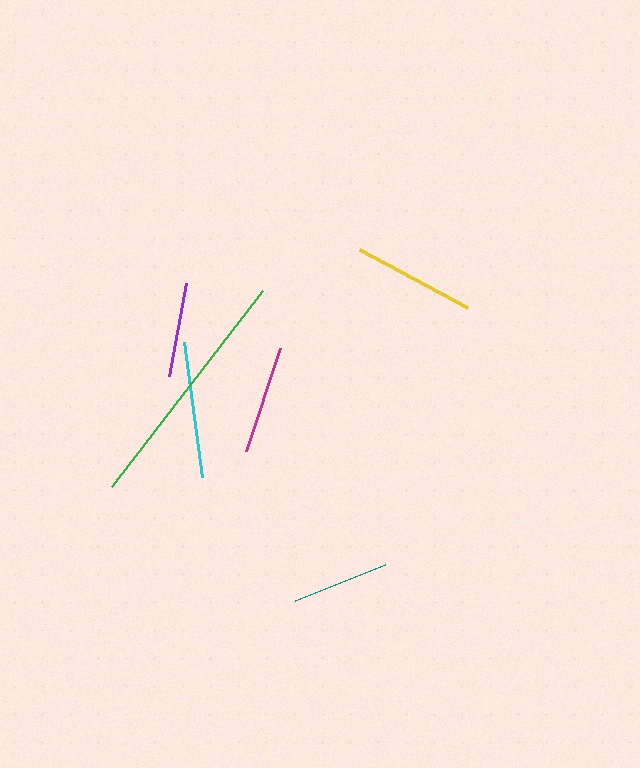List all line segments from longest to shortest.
From longest to shortest: green, cyan, yellow, magenta, teal, purple.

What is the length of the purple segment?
The purple segment is approximately 95 pixels long.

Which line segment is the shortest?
The purple line is the shortest at approximately 95 pixels.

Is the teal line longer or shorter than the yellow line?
The yellow line is longer than the teal line.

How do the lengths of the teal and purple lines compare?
The teal and purple lines are approximately the same length.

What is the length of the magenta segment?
The magenta segment is approximately 108 pixels long.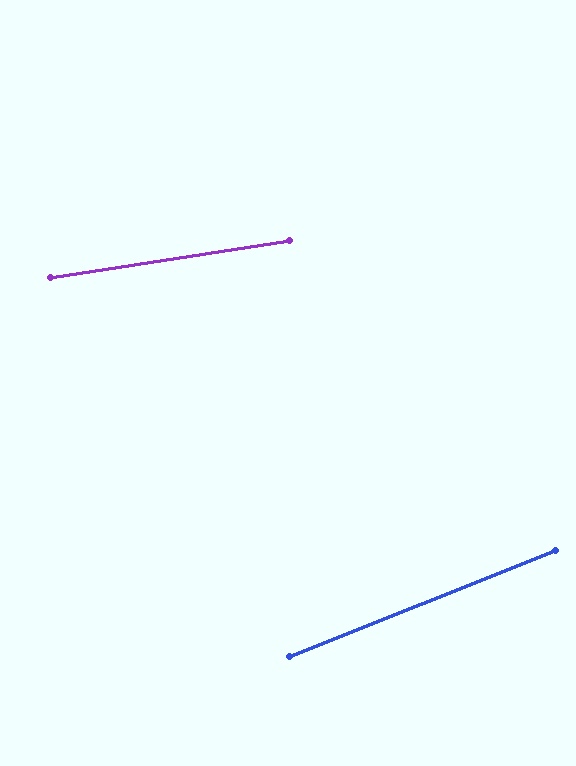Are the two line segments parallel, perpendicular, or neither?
Neither parallel nor perpendicular — they differ by about 13°.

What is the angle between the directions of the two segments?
Approximately 13 degrees.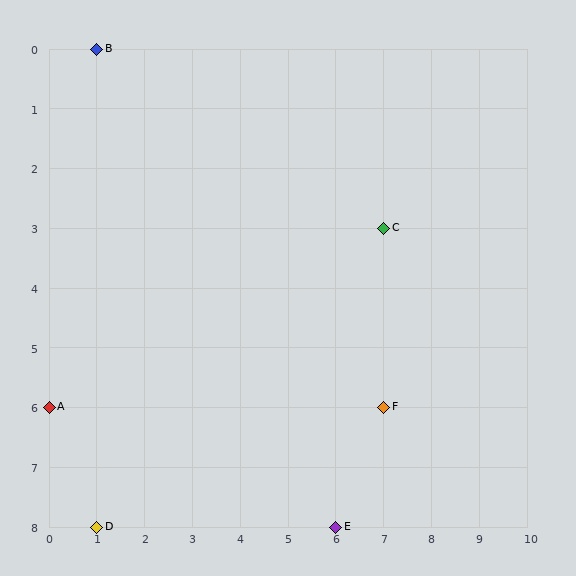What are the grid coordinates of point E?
Point E is at grid coordinates (6, 8).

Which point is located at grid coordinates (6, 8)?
Point E is at (6, 8).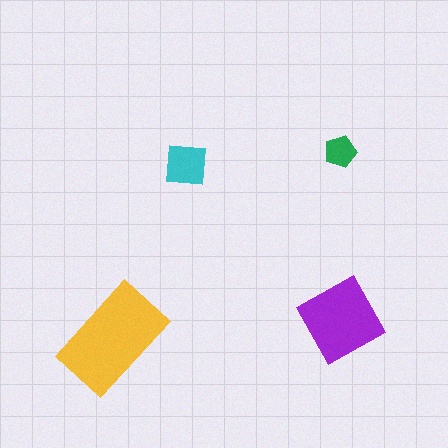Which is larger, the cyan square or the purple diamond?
The purple diamond.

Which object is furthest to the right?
The purple diamond is rightmost.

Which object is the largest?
The yellow rectangle.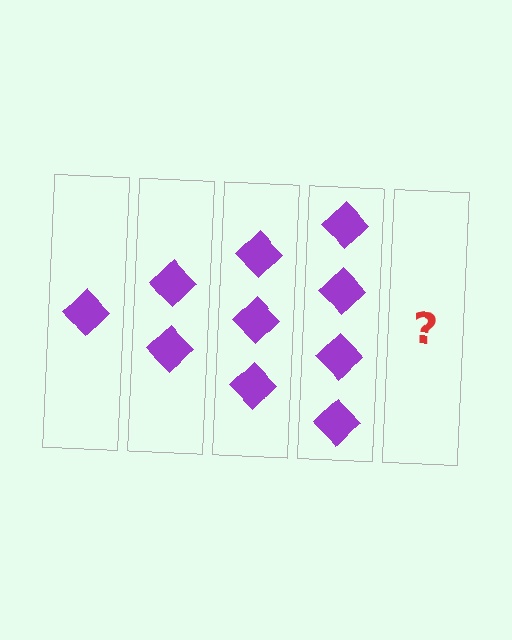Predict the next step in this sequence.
The next step is 5 diamonds.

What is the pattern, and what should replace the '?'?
The pattern is that each step adds one more diamond. The '?' should be 5 diamonds.